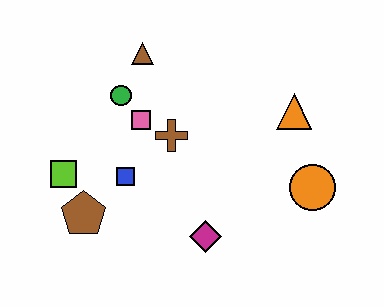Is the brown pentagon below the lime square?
Yes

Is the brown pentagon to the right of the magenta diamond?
No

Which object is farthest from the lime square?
The orange circle is farthest from the lime square.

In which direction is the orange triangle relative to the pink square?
The orange triangle is to the right of the pink square.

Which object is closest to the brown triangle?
The green circle is closest to the brown triangle.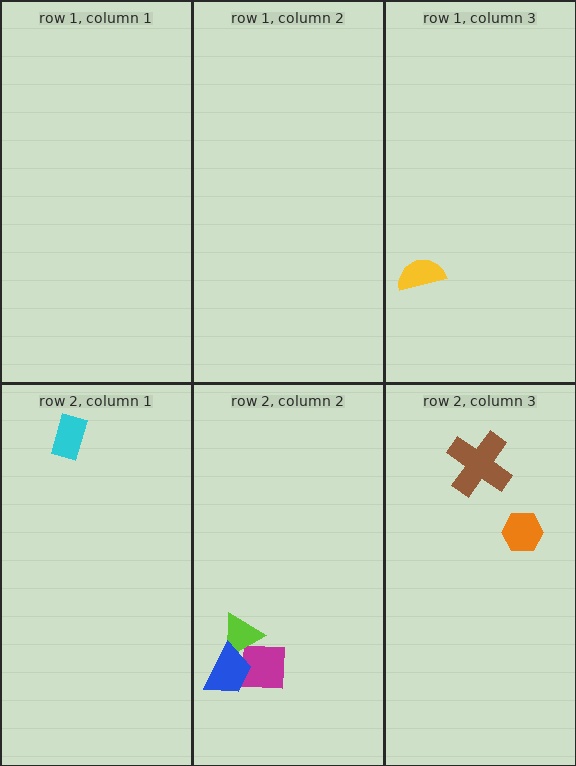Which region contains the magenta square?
The row 2, column 2 region.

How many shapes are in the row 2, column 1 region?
1.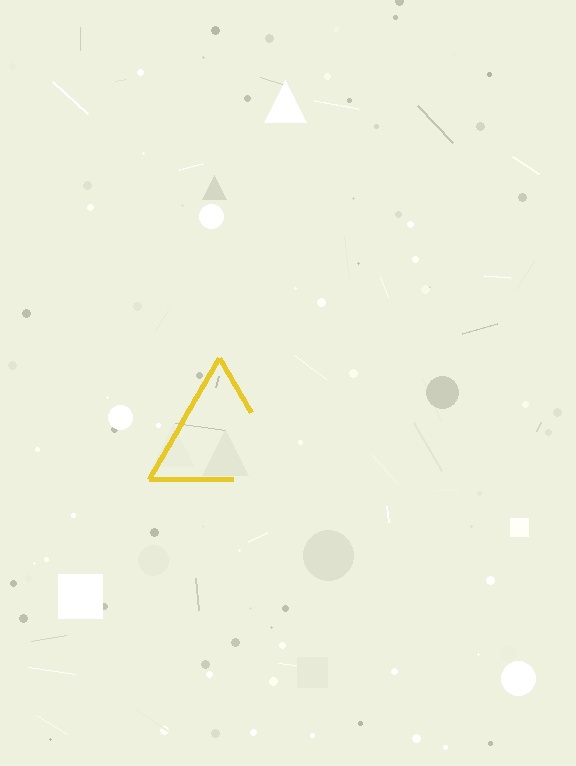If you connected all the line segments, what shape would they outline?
They would outline a triangle.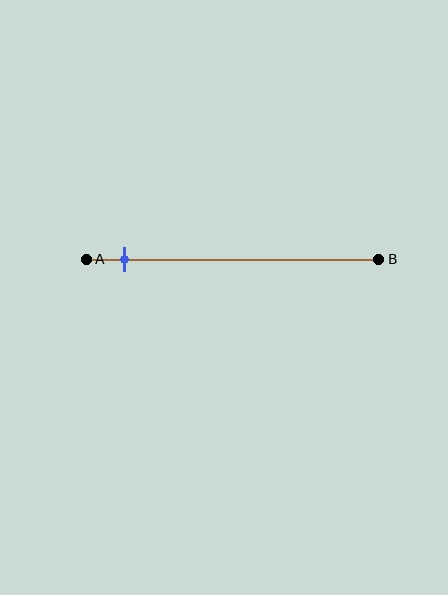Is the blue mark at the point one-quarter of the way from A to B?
No, the mark is at about 15% from A, not at the 25% one-quarter point.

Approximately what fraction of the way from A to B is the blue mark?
The blue mark is approximately 15% of the way from A to B.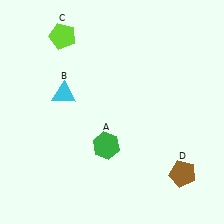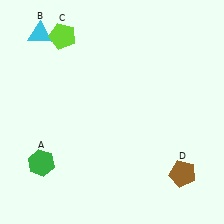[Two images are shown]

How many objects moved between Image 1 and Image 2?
2 objects moved between the two images.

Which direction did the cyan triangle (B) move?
The cyan triangle (B) moved up.